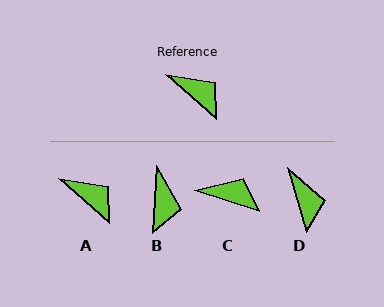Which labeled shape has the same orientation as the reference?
A.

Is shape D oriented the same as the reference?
No, it is off by about 32 degrees.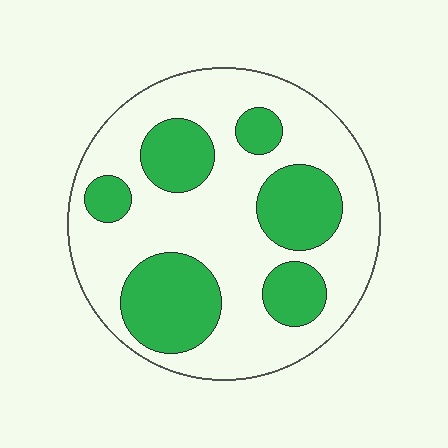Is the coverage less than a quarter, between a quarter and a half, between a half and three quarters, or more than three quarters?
Between a quarter and a half.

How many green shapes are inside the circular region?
6.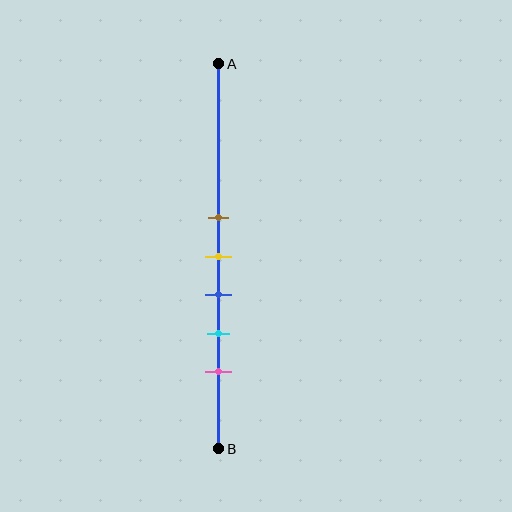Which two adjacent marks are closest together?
The brown and yellow marks are the closest adjacent pair.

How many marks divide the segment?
There are 5 marks dividing the segment.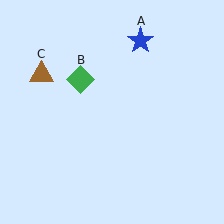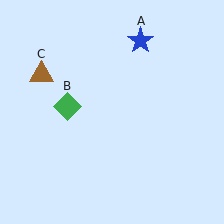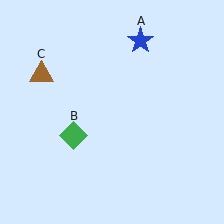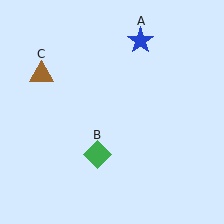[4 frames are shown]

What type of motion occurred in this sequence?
The green diamond (object B) rotated counterclockwise around the center of the scene.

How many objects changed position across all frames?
1 object changed position: green diamond (object B).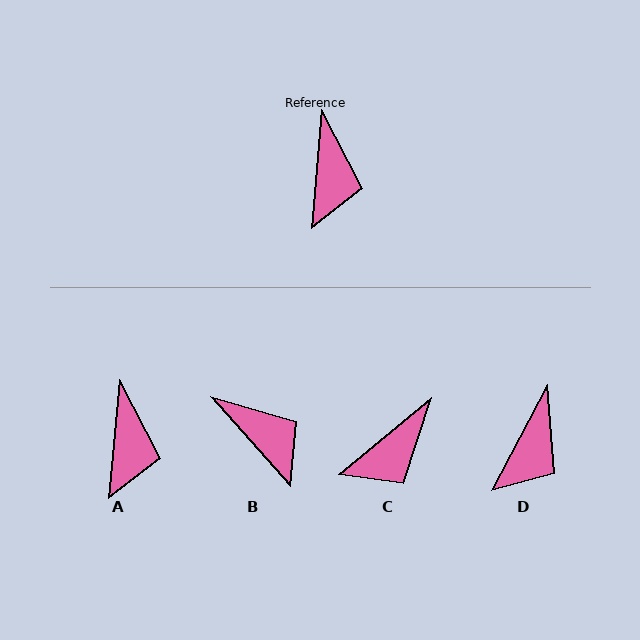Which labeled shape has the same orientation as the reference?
A.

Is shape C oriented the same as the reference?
No, it is off by about 45 degrees.